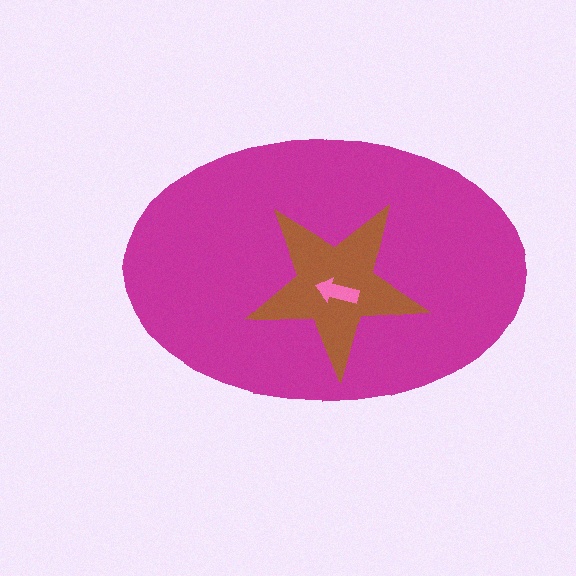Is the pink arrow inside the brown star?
Yes.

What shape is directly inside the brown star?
The pink arrow.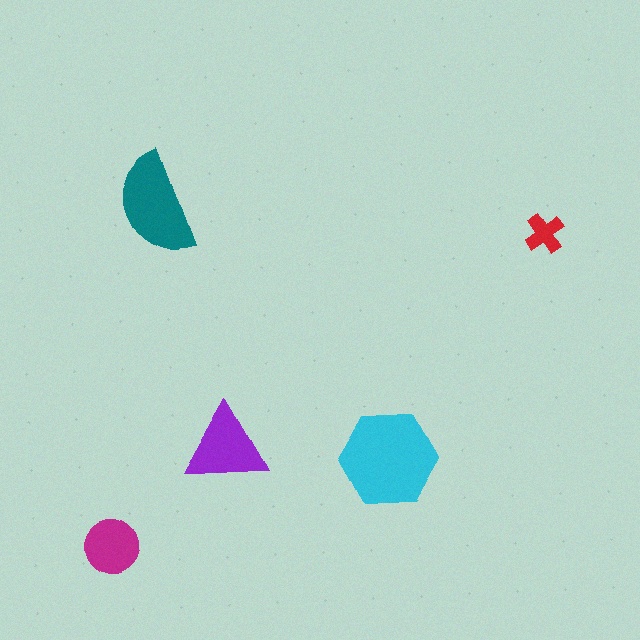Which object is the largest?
The cyan hexagon.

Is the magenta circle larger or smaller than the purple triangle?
Smaller.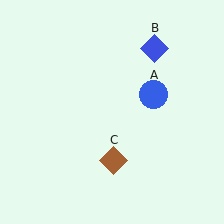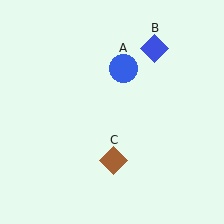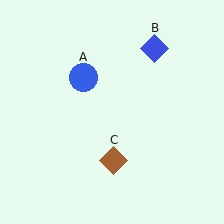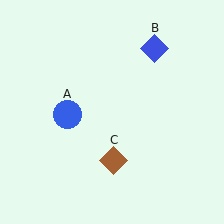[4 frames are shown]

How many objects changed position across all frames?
1 object changed position: blue circle (object A).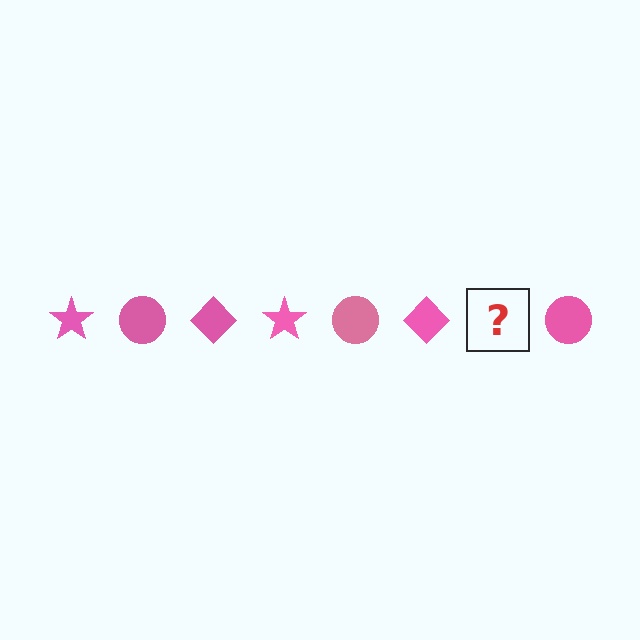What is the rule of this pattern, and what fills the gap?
The rule is that the pattern cycles through star, circle, diamond shapes in pink. The gap should be filled with a pink star.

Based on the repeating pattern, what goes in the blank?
The blank should be a pink star.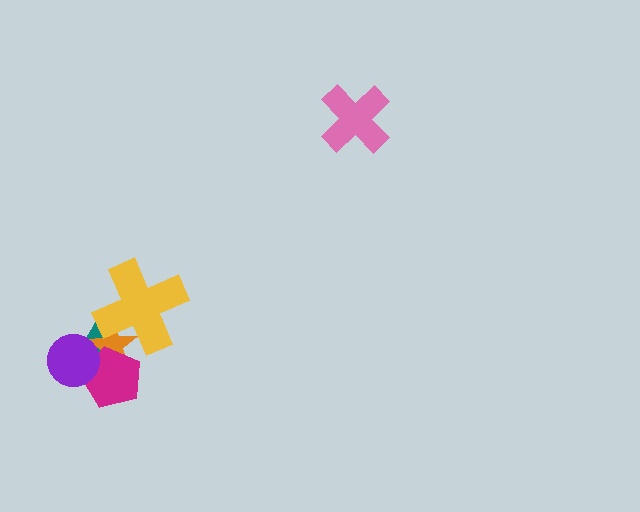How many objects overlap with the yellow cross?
2 objects overlap with the yellow cross.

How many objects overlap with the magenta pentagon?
3 objects overlap with the magenta pentagon.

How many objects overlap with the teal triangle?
4 objects overlap with the teal triangle.